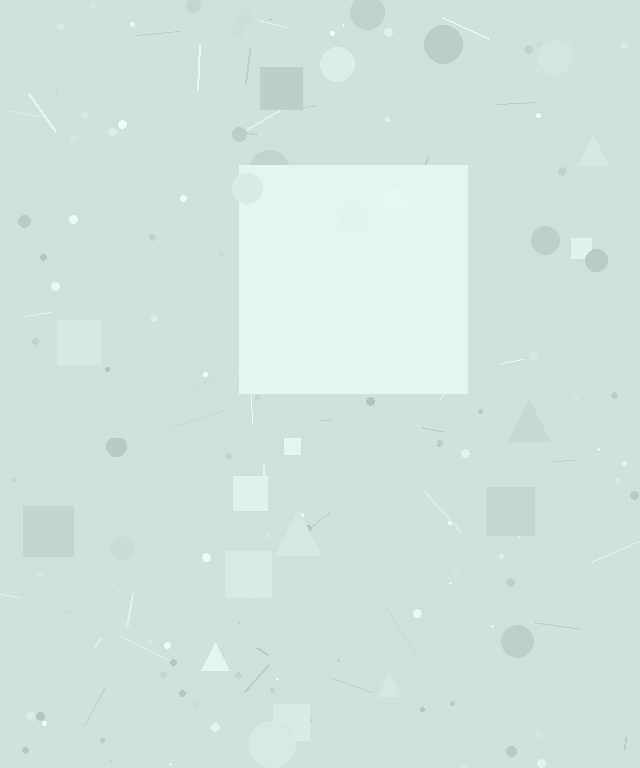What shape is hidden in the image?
A square is hidden in the image.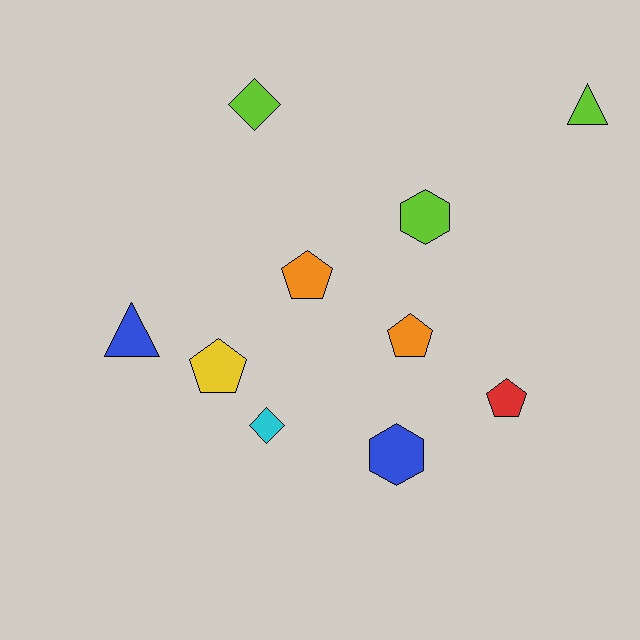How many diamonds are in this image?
There are 2 diamonds.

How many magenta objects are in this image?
There are no magenta objects.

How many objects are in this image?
There are 10 objects.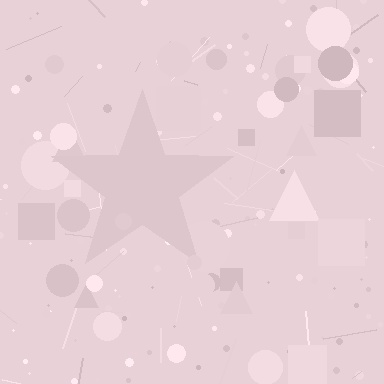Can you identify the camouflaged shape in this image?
The camouflaged shape is a star.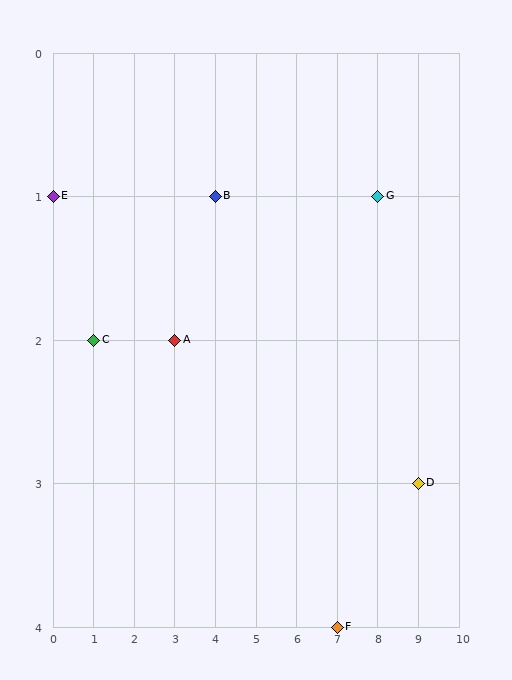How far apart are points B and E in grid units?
Points B and E are 4 columns apart.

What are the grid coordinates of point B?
Point B is at grid coordinates (4, 1).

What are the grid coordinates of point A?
Point A is at grid coordinates (3, 2).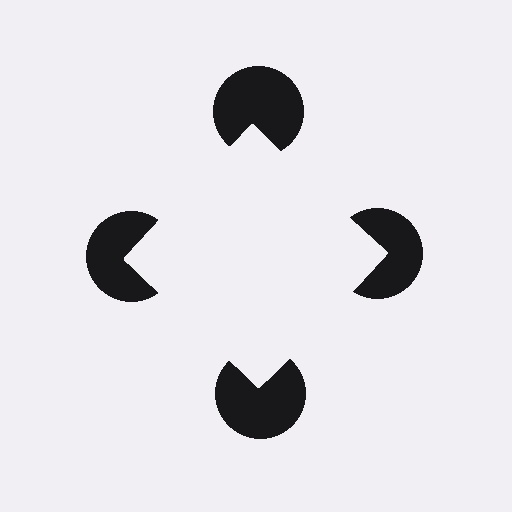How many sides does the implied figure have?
4 sides.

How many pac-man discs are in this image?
There are 4 — one at each vertex of the illusory square.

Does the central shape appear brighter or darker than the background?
It typically appears slightly brighter than the background, even though no actual brightness change is drawn.